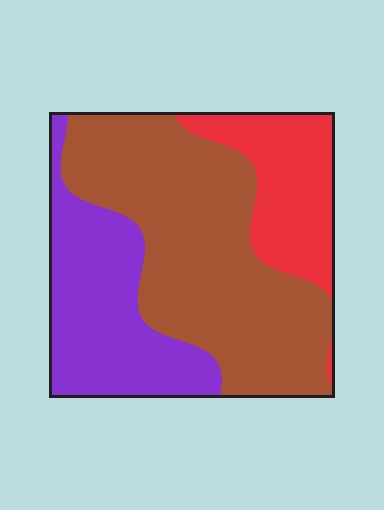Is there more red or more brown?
Brown.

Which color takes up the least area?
Red, at roughly 20%.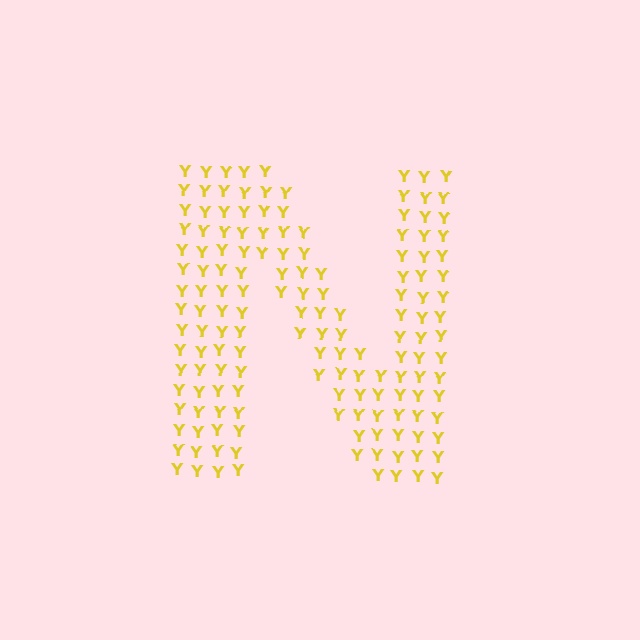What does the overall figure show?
The overall figure shows the letter N.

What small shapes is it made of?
It is made of small letter Y's.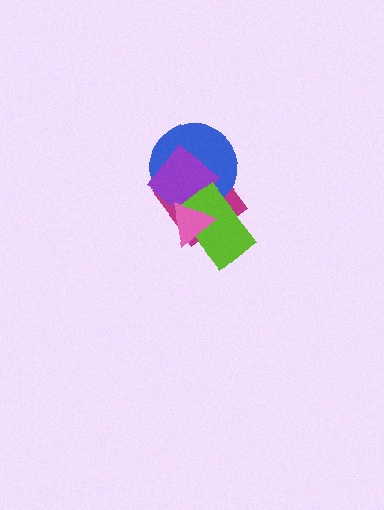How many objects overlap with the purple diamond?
4 objects overlap with the purple diamond.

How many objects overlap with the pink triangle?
4 objects overlap with the pink triangle.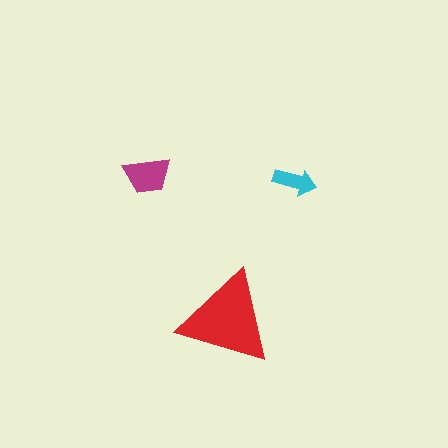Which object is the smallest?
The cyan arrow.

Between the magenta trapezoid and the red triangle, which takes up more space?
The red triangle.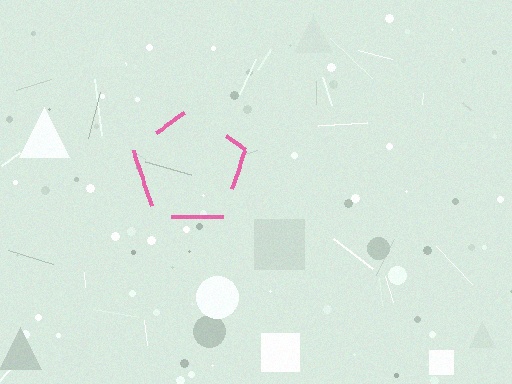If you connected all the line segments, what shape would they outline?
They would outline a pentagon.